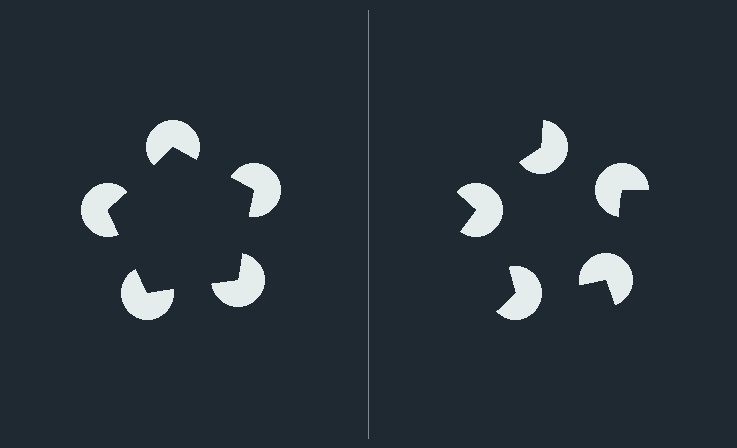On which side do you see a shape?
An illusory pentagon appears on the left side. On the right side the wedge cuts are rotated, so no coherent shape forms.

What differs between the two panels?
The pac-man discs are positioned identically on both sides; only the wedge orientations differ. On the left they align to a pentagon; on the right they are misaligned.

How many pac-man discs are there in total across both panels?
10 — 5 on each side.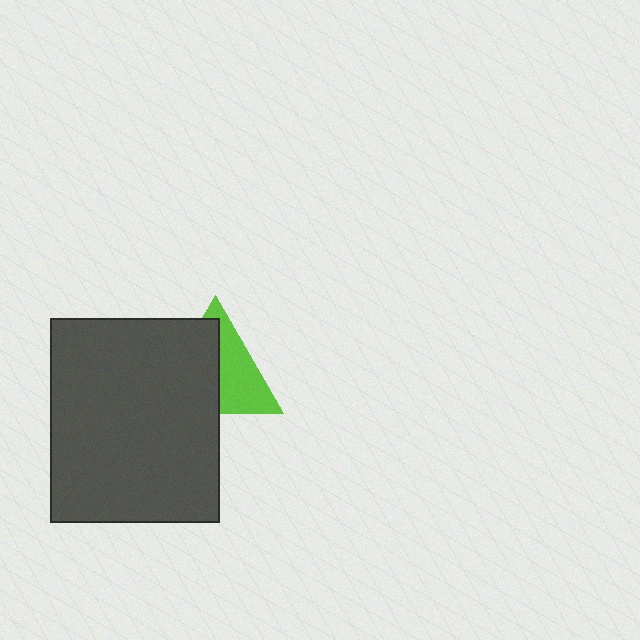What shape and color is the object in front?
The object in front is a dark gray rectangle.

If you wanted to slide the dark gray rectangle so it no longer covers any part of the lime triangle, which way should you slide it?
Slide it left — that is the most direct way to separate the two shapes.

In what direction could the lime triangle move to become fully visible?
The lime triangle could move right. That would shift it out from behind the dark gray rectangle entirely.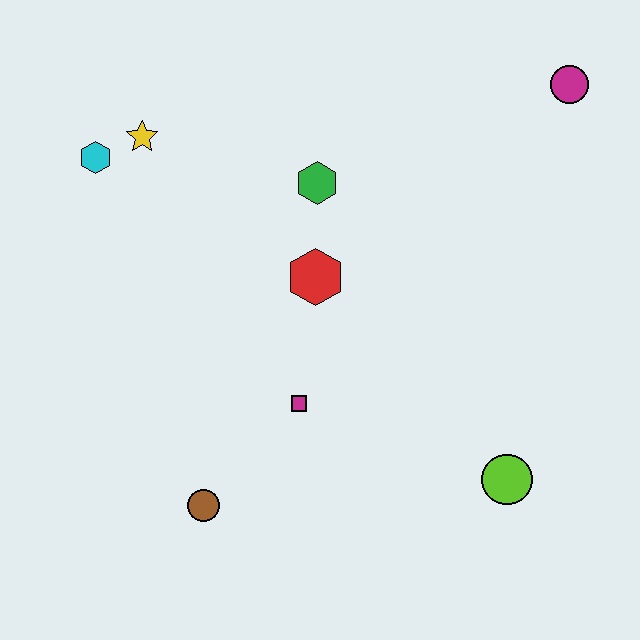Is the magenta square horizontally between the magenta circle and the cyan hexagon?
Yes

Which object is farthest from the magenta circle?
The brown circle is farthest from the magenta circle.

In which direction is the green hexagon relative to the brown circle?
The green hexagon is above the brown circle.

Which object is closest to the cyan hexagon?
The yellow star is closest to the cyan hexagon.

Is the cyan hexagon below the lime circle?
No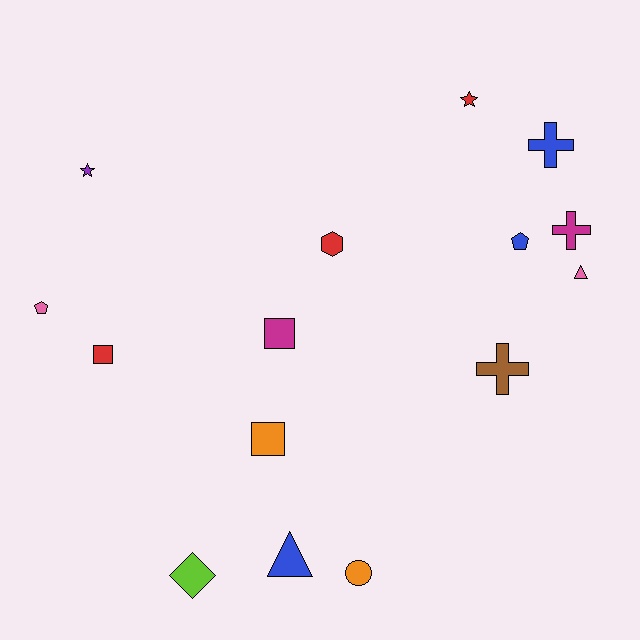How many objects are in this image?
There are 15 objects.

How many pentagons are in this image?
There are 2 pentagons.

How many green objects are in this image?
There are no green objects.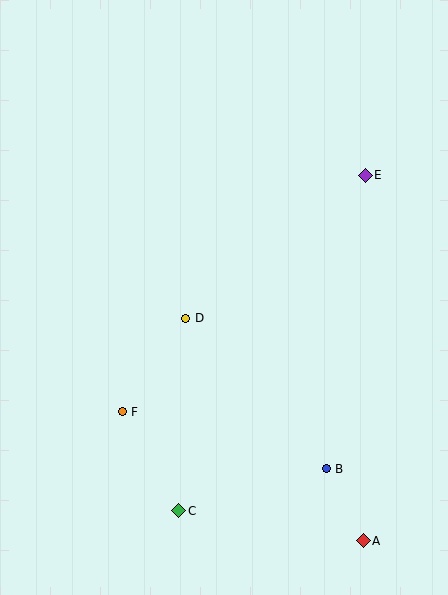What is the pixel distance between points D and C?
The distance between D and C is 192 pixels.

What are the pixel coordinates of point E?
Point E is at (365, 175).